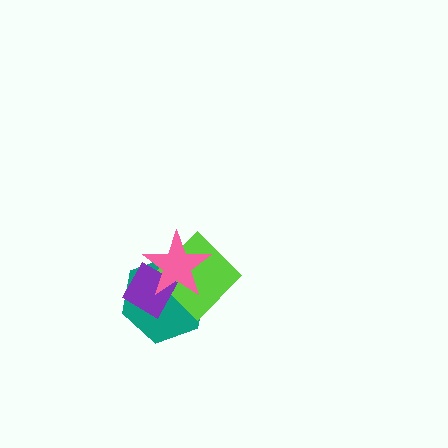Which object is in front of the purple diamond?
The pink star is in front of the purple diamond.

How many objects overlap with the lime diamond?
3 objects overlap with the lime diamond.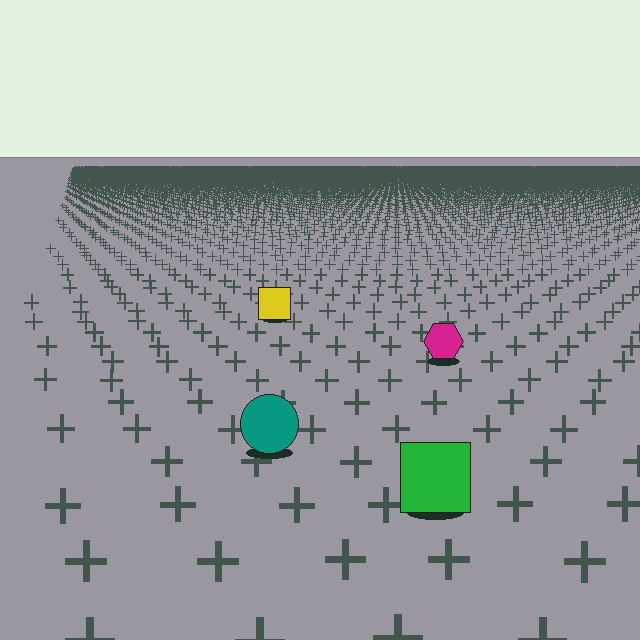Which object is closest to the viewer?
The green square is closest. The texture marks near it are larger and more spread out.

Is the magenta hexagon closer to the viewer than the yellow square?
Yes. The magenta hexagon is closer — you can tell from the texture gradient: the ground texture is coarser near it.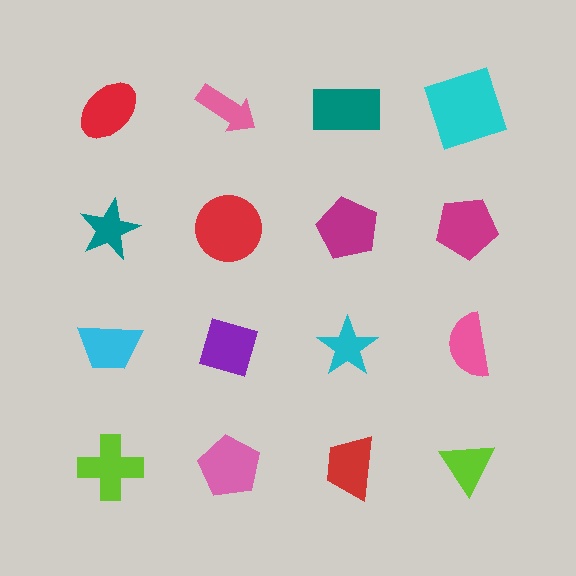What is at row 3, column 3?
A cyan star.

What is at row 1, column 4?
A cyan square.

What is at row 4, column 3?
A red trapezoid.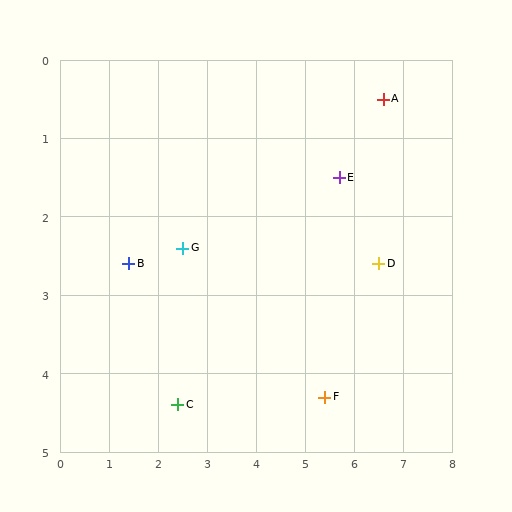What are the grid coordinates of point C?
Point C is at approximately (2.4, 4.4).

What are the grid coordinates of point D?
Point D is at approximately (6.5, 2.6).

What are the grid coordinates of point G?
Point G is at approximately (2.5, 2.4).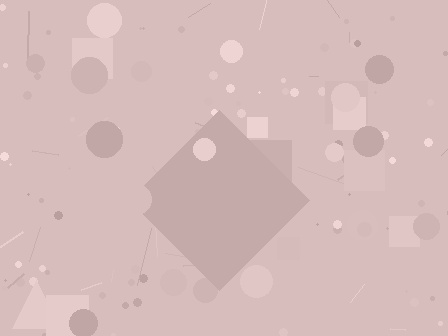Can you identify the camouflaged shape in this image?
The camouflaged shape is a diamond.